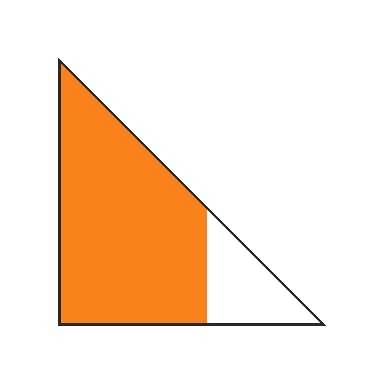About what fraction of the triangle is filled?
About four fifths (4/5).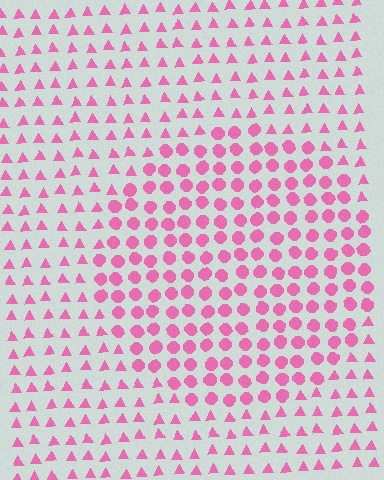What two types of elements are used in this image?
The image uses circles inside the circle region and triangles outside it.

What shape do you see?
I see a circle.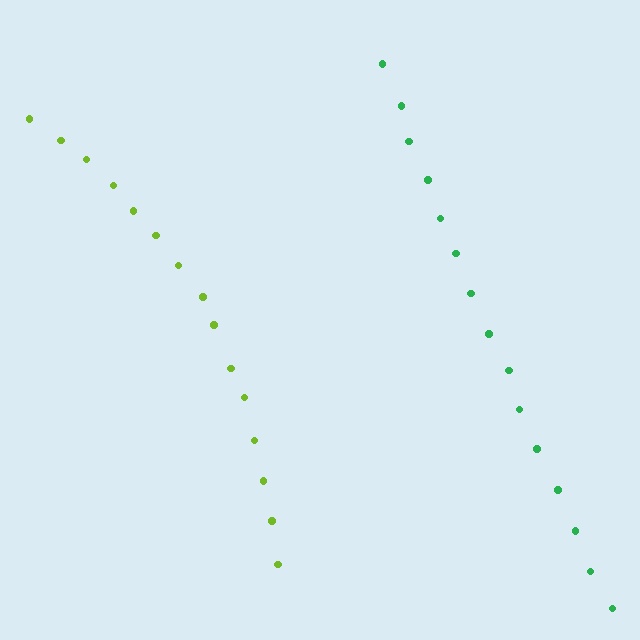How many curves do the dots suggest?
There are 2 distinct paths.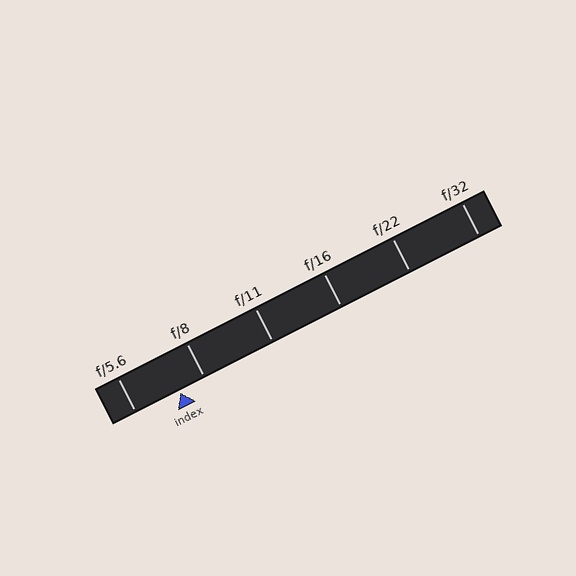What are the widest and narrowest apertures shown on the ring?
The widest aperture shown is f/5.6 and the narrowest is f/32.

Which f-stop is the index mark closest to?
The index mark is closest to f/8.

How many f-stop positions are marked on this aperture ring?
There are 6 f-stop positions marked.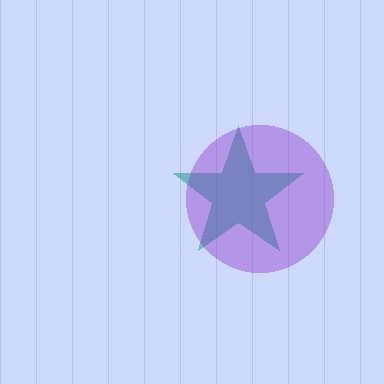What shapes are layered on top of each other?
The layered shapes are: a teal star, a purple circle.